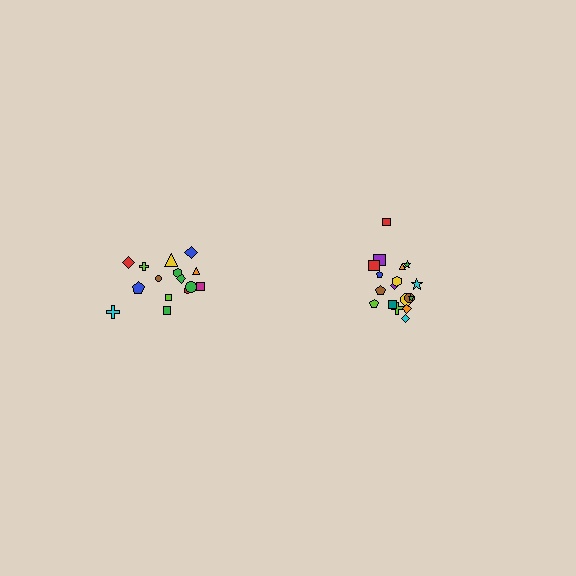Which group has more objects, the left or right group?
The right group.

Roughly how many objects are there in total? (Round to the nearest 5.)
Roughly 35 objects in total.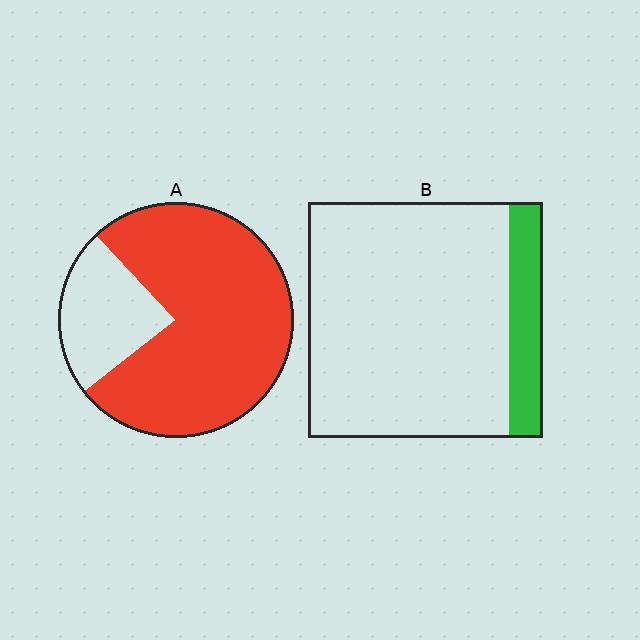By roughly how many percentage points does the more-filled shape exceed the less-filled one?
By roughly 60 percentage points (A over B).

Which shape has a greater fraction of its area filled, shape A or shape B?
Shape A.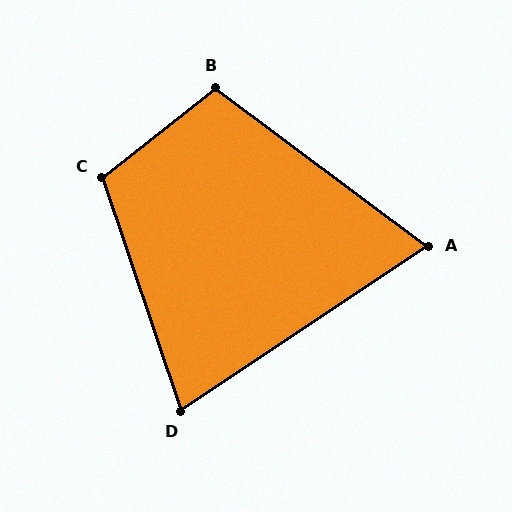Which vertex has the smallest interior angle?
A, at approximately 70 degrees.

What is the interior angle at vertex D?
Approximately 75 degrees (acute).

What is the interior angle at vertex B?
Approximately 105 degrees (obtuse).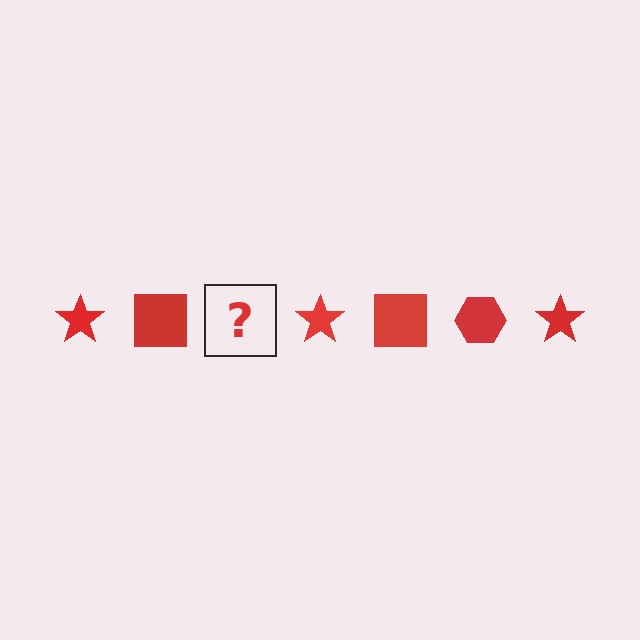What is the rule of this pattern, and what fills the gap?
The rule is that the pattern cycles through star, square, hexagon shapes in red. The gap should be filled with a red hexagon.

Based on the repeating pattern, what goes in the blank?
The blank should be a red hexagon.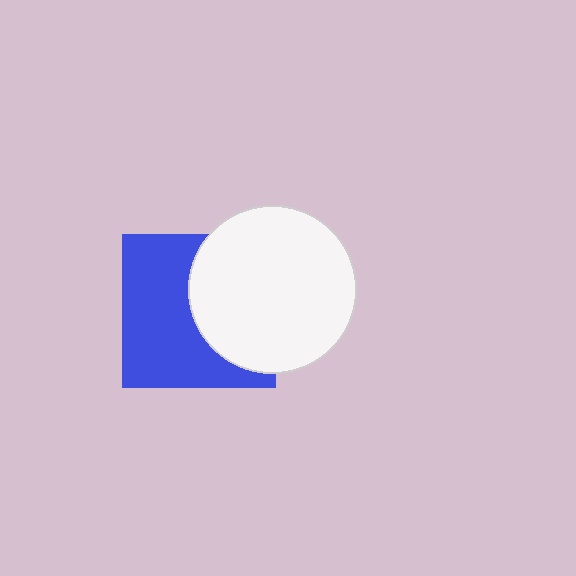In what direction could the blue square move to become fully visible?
The blue square could move left. That would shift it out from behind the white circle entirely.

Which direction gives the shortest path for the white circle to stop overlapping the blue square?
Moving right gives the shortest separation.